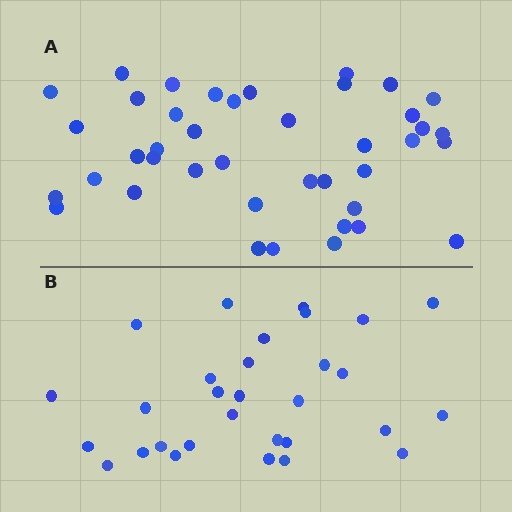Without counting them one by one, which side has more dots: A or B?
Region A (the top region) has more dots.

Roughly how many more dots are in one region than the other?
Region A has roughly 12 or so more dots than region B.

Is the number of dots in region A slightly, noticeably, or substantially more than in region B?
Region A has noticeably more, but not dramatically so. The ratio is roughly 1.4 to 1.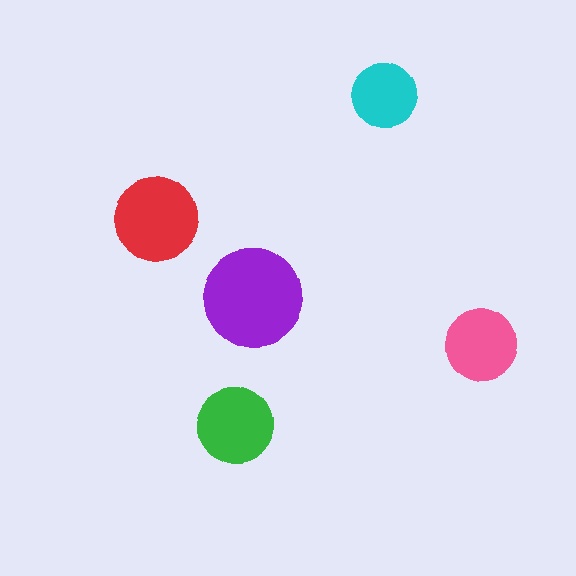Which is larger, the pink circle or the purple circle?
The purple one.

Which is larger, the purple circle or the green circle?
The purple one.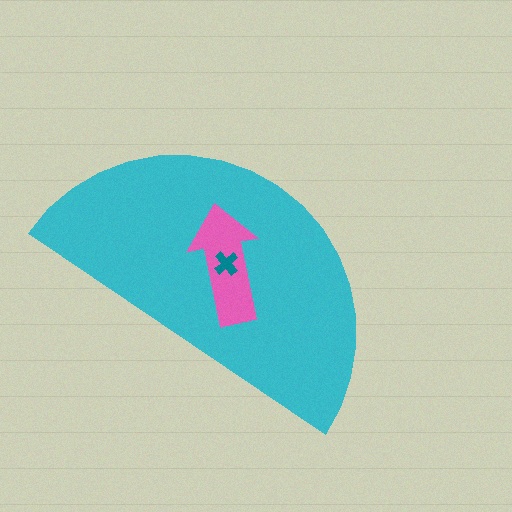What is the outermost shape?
The cyan semicircle.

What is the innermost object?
The teal cross.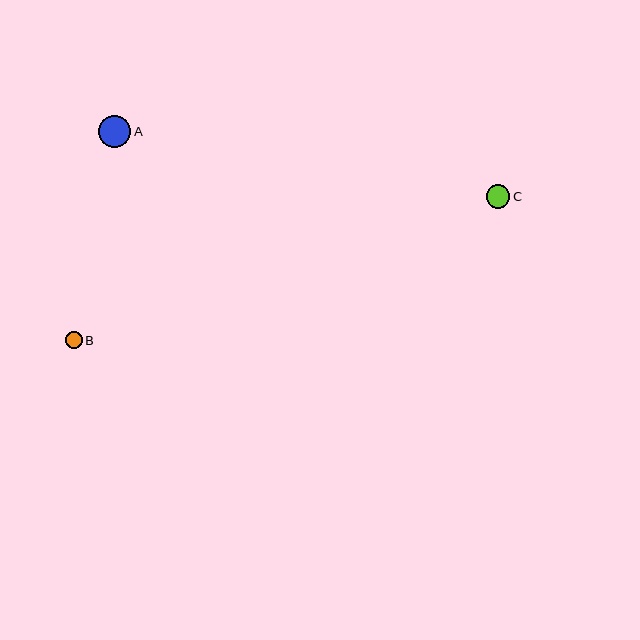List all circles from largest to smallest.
From largest to smallest: A, C, B.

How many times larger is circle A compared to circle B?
Circle A is approximately 1.9 times the size of circle B.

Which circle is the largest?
Circle A is the largest with a size of approximately 33 pixels.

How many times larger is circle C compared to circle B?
Circle C is approximately 1.4 times the size of circle B.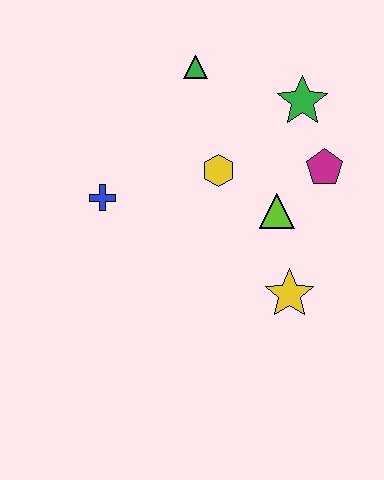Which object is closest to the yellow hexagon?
The lime triangle is closest to the yellow hexagon.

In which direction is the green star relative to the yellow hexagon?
The green star is to the right of the yellow hexagon.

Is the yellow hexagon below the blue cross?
No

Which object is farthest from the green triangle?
The yellow star is farthest from the green triangle.